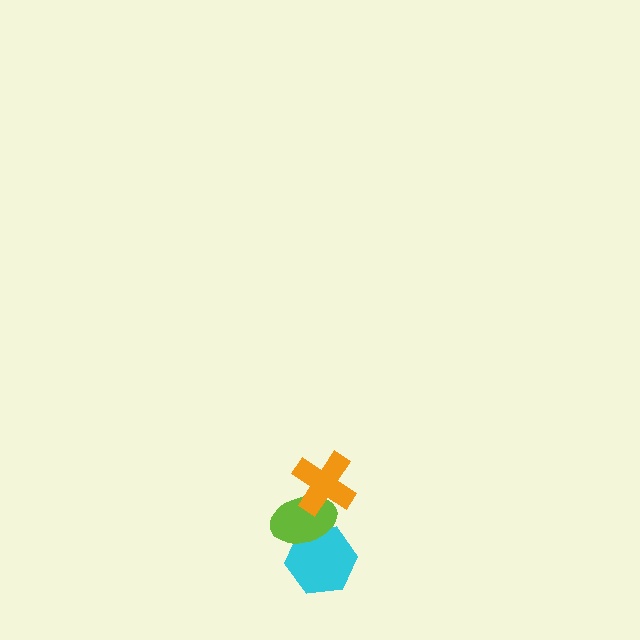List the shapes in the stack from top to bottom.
From top to bottom: the orange cross, the lime ellipse, the cyan hexagon.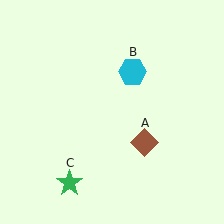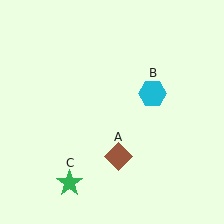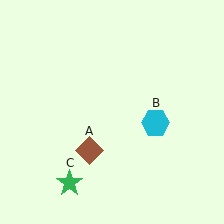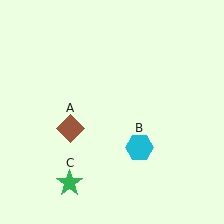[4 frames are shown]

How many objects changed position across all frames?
2 objects changed position: brown diamond (object A), cyan hexagon (object B).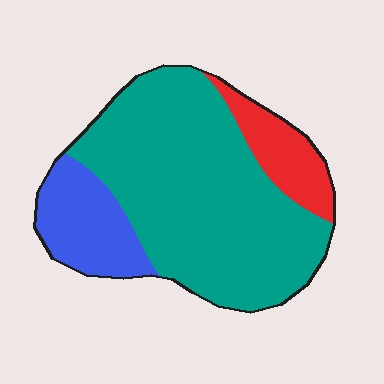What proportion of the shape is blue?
Blue covers 18% of the shape.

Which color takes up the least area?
Red, at roughly 15%.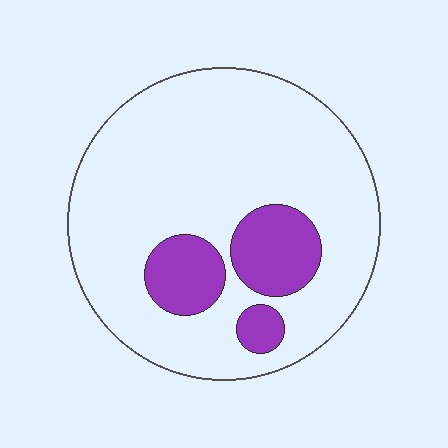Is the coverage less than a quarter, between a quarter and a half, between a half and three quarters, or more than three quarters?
Less than a quarter.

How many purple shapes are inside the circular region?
3.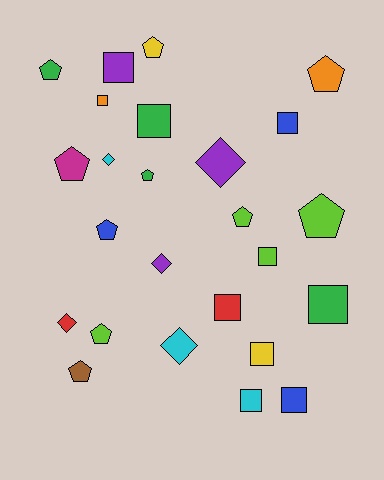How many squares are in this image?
There are 10 squares.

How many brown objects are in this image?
There is 1 brown object.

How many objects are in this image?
There are 25 objects.